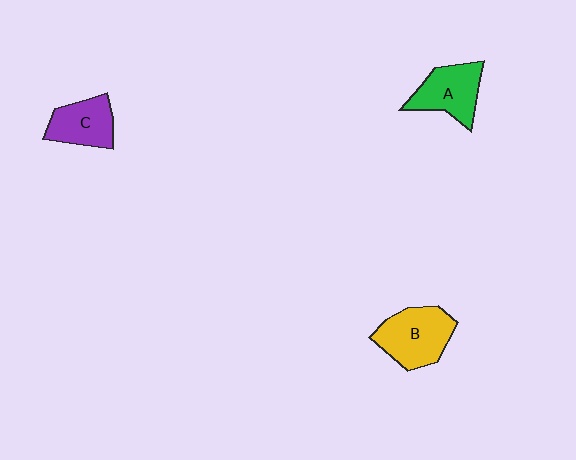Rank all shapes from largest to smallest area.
From largest to smallest: B (yellow), A (green), C (purple).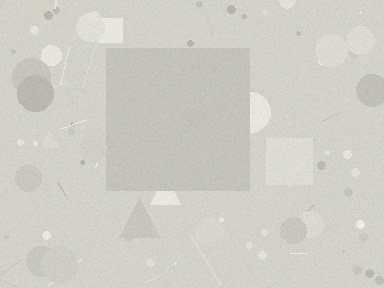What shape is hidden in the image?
A square is hidden in the image.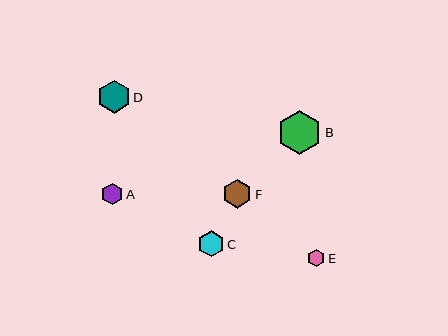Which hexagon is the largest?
Hexagon B is the largest with a size of approximately 44 pixels.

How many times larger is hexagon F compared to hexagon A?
Hexagon F is approximately 1.4 times the size of hexagon A.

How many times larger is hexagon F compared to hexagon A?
Hexagon F is approximately 1.4 times the size of hexagon A.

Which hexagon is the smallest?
Hexagon E is the smallest with a size of approximately 18 pixels.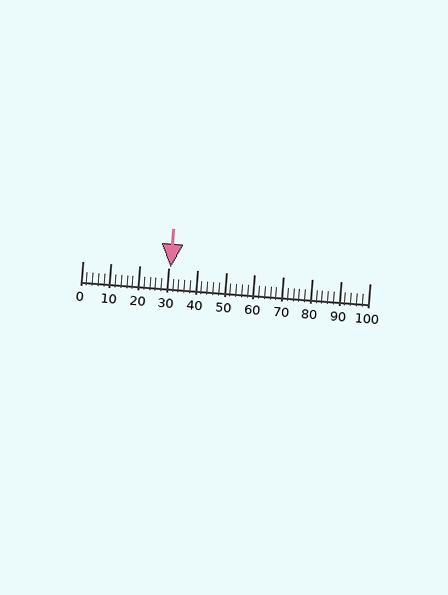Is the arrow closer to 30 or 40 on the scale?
The arrow is closer to 30.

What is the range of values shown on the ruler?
The ruler shows values from 0 to 100.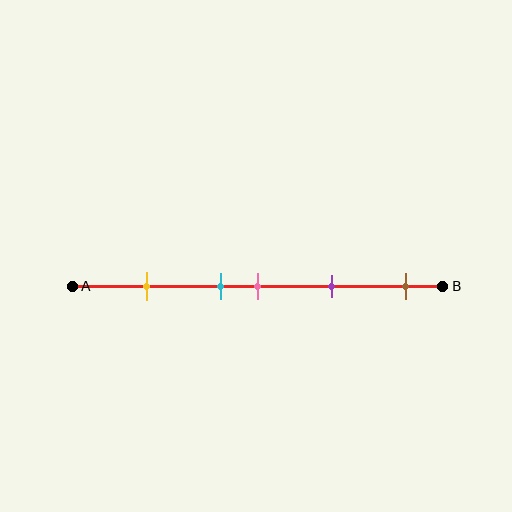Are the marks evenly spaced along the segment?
No, the marks are not evenly spaced.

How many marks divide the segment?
There are 5 marks dividing the segment.